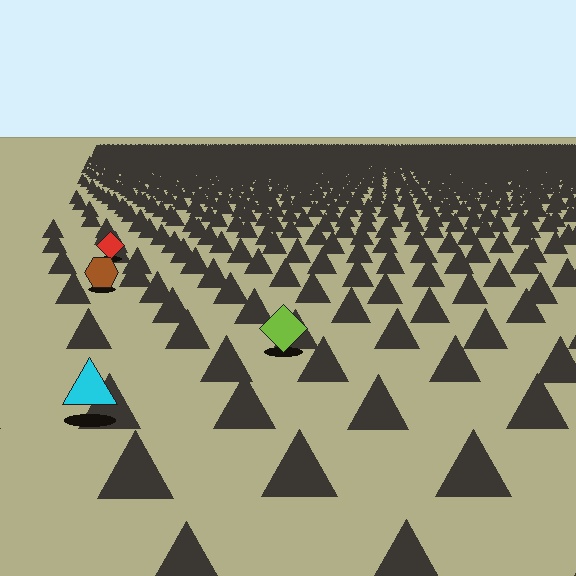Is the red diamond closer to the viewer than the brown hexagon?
No. The brown hexagon is closer — you can tell from the texture gradient: the ground texture is coarser near it.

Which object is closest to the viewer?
The cyan triangle is closest. The texture marks near it are larger and more spread out.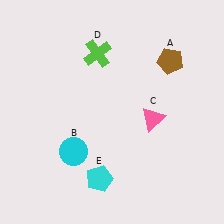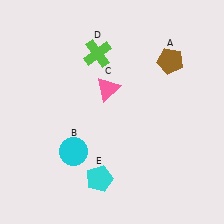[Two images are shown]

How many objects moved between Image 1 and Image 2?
1 object moved between the two images.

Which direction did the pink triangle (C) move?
The pink triangle (C) moved left.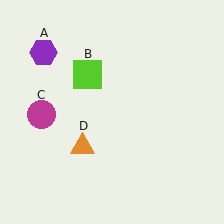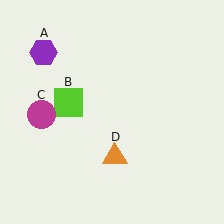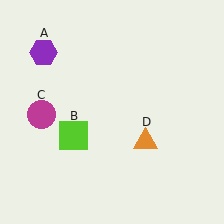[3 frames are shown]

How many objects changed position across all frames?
2 objects changed position: lime square (object B), orange triangle (object D).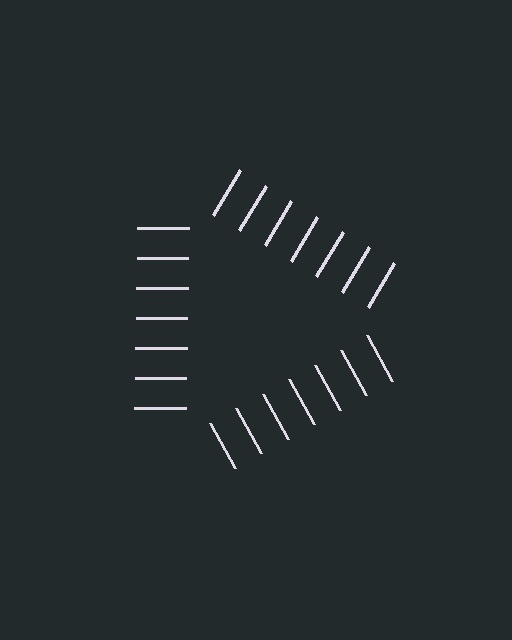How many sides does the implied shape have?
3 sides — the line-ends trace a triangle.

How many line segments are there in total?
21 — 7 along each of the 3 edges.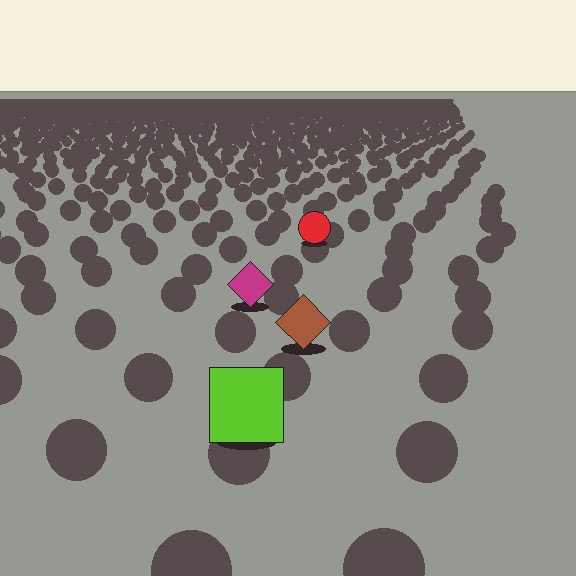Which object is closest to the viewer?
The lime square is closest. The texture marks near it are larger and more spread out.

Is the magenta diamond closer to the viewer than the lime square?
No. The lime square is closer — you can tell from the texture gradient: the ground texture is coarser near it.